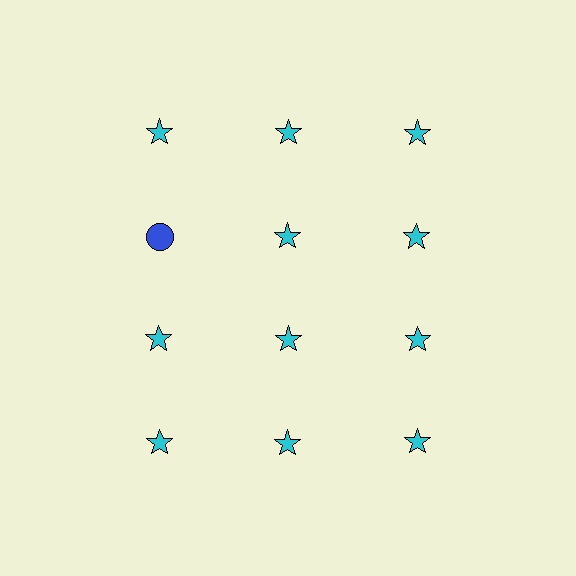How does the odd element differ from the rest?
It differs in both color (blue instead of cyan) and shape (circle instead of star).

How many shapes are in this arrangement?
There are 12 shapes arranged in a grid pattern.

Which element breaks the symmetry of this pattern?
The blue circle in the second row, leftmost column breaks the symmetry. All other shapes are cyan stars.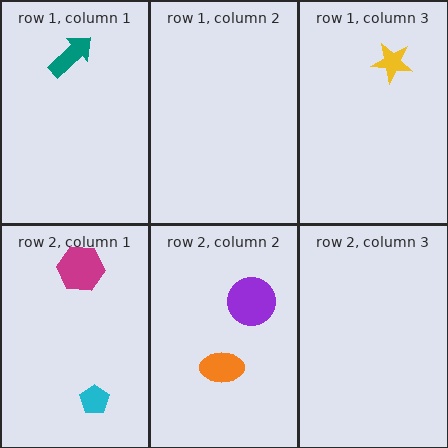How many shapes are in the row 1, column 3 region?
1.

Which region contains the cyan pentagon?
The row 2, column 1 region.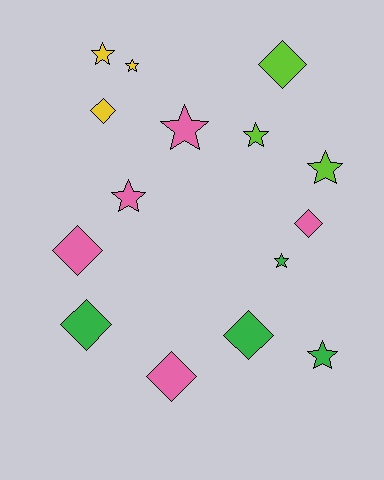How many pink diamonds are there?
There are 3 pink diamonds.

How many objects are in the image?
There are 15 objects.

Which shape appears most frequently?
Star, with 8 objects.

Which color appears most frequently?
Pink, with 5 objects.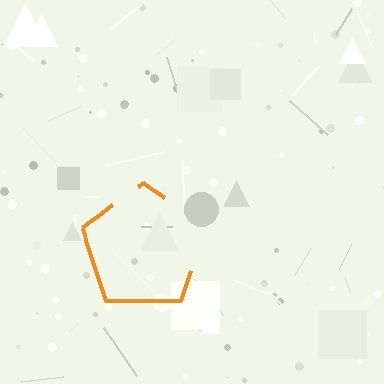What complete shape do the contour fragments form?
The contour fragments form a pentagon.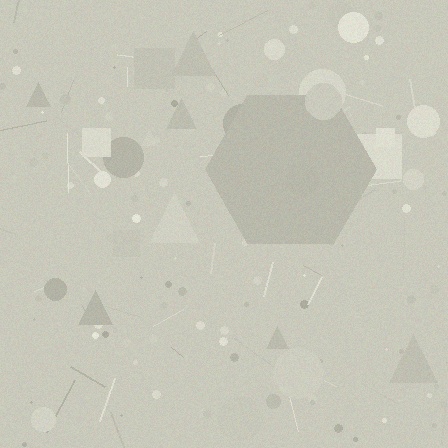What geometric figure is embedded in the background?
A hexagon is embedded in the background.